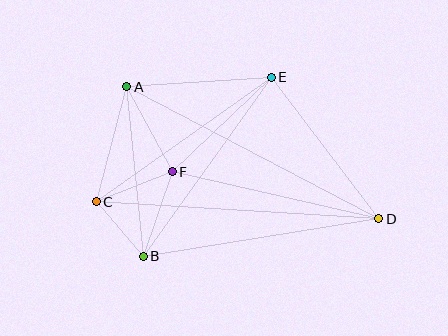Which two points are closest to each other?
Points B and C are closest to each other.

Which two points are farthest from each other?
Points A and D are farthest from each other.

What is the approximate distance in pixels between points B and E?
The distance between B and E is approximately 220 pixels.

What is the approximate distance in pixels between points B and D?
The distance between B and D is approximately 238 pixels.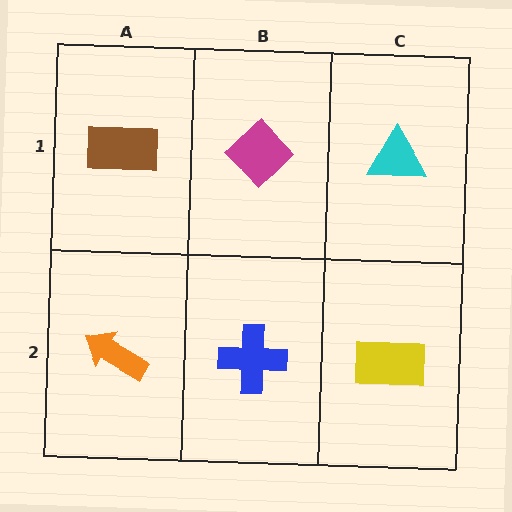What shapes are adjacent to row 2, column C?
A cyan triangle (row 1, column C), a blue cross (row 2, column B).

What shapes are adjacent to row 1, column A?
An orange arrow (row 2, column A), a magenta diamond (row 1, column B).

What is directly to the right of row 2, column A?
A blue cross.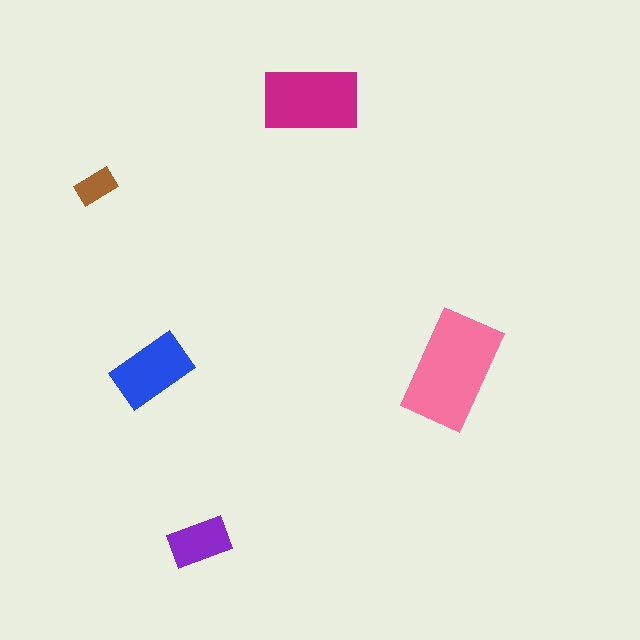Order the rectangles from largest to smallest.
the pink one, the magenta one, the blue one, the purple one, the brown one.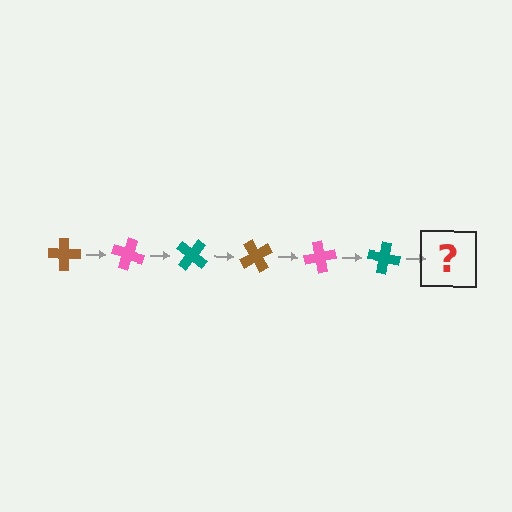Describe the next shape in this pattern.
It should be a brown cross, rotated 120 degrees from the start.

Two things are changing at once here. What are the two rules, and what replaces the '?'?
The two rules are that it rotates 20 degrees each step and the color cycles through brown, pink, and teal. The '?' should be a brown cross, rotated 120 degrees from the start.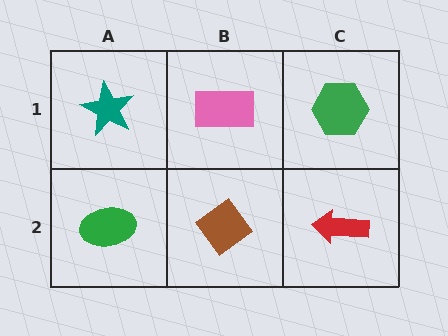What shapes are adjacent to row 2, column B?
A pink rectangle (row 1, column B), a green ellipse (row 2, column A), a red arrow (row 2, column C).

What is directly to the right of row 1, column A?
A pink rectangle.